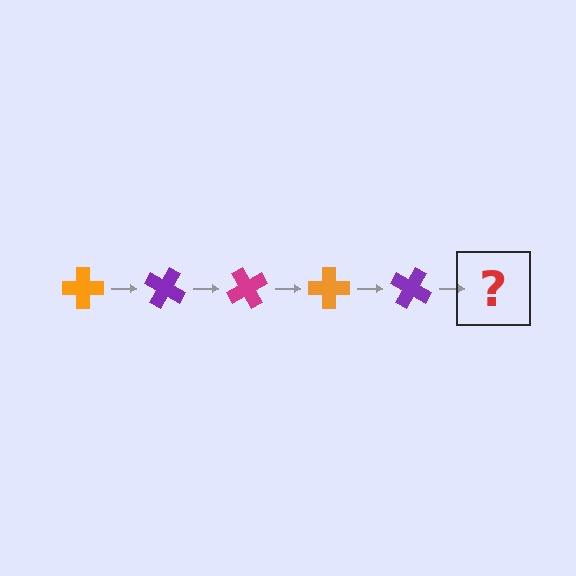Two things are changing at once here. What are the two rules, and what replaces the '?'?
The two rules are that it rotates 30 degrees each step and the color cycles through orange, purple, and magenta. The '?' should be a magenta cross, rotated 150 degrees from the start.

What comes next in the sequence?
The next element should be a magenta cross, rotated 150 degrees from the start.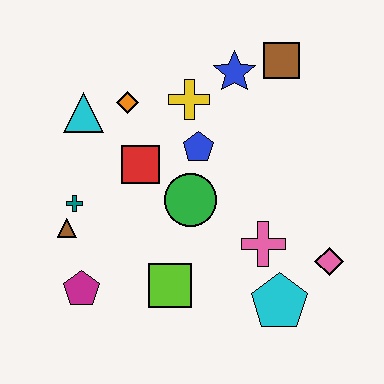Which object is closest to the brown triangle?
The teal cross is closest to the brown triangle.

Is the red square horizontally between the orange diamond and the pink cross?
Yes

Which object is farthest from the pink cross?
The cyan triangle is farthest from the pink cross.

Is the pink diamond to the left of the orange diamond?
No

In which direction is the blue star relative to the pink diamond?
The blue star is above the pink diamond.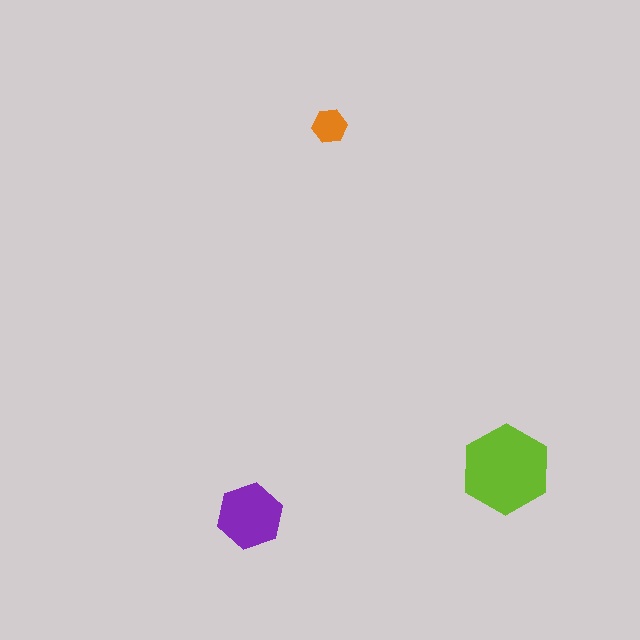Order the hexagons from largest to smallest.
the lime one, the purple one, the orange one.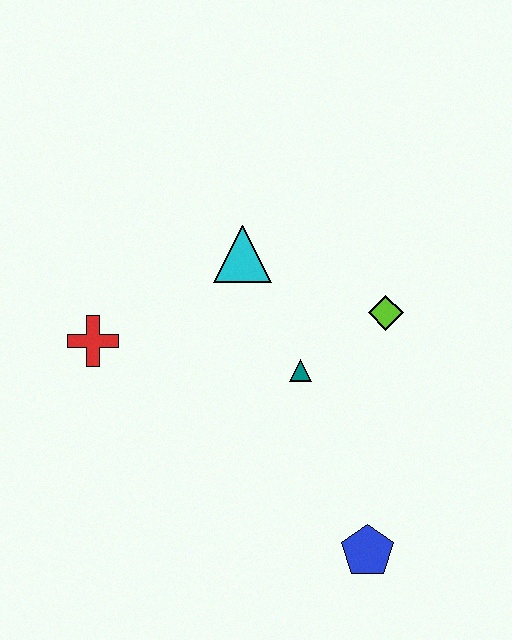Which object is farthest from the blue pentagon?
The red cross is farthest from the blue pentagon.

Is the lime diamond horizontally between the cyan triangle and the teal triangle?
No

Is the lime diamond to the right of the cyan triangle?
Yes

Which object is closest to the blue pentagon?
The teal triangle is closest to the blue pentagon.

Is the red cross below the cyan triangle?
Yes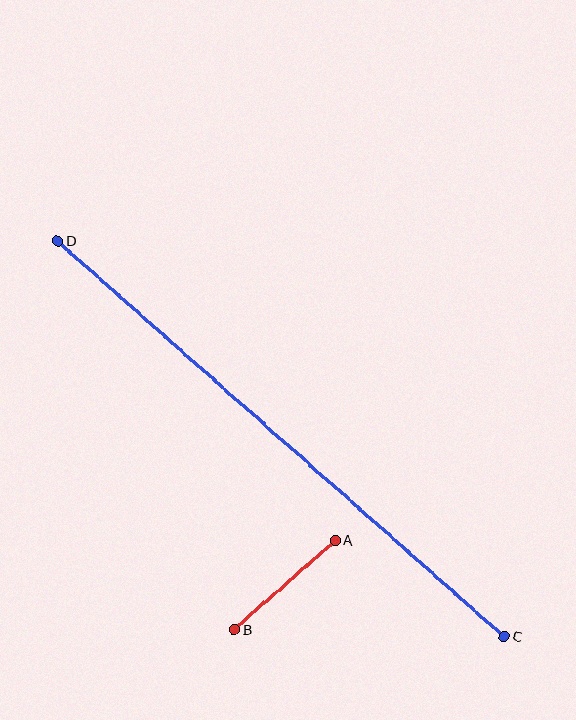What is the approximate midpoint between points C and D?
The midpoint is at approximately (281, 438) pixels.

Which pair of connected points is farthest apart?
Points C and D are farthest apart.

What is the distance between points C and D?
The distance is approximately 596 pixels.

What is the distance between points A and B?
The distance is approximately 134 pixels.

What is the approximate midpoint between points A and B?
The midpoint is at approximately (285, 585) pixels.